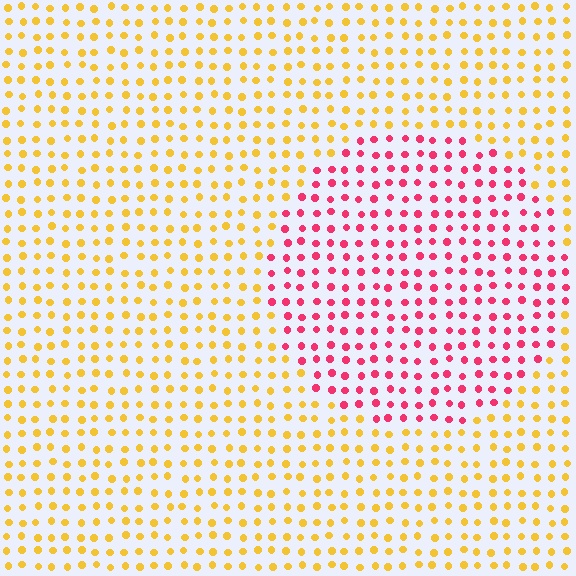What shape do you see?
I see a circle.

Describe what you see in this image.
The image is filled with small yellow elements in a uniform arrangement. A circle-shaped region is visible where the elements are tinted to a slightly different hue, forming a subtle color boundary.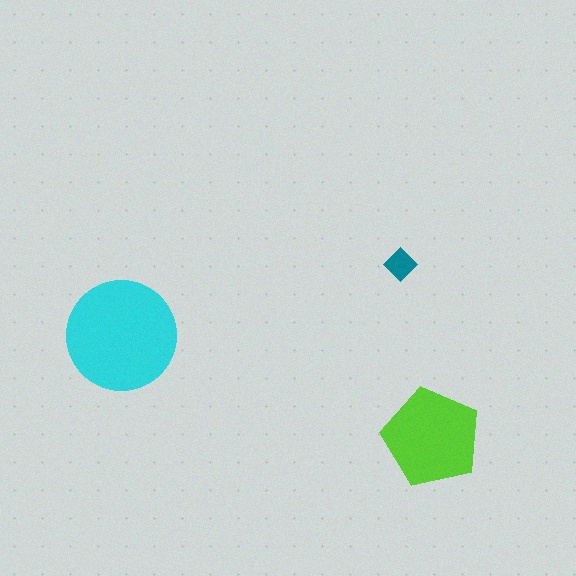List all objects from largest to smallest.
The cyan circle, the lime pentagon, the teal diamond.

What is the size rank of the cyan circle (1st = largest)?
1st.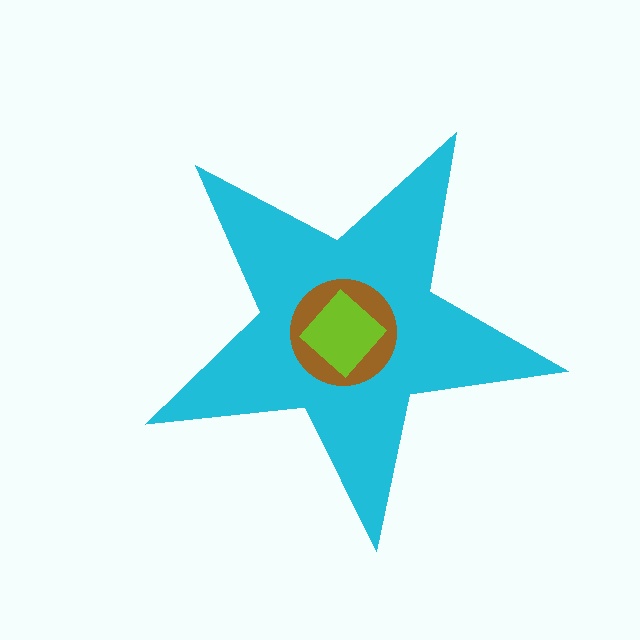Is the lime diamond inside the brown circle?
Yes.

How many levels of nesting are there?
3.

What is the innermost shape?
The lime diamond.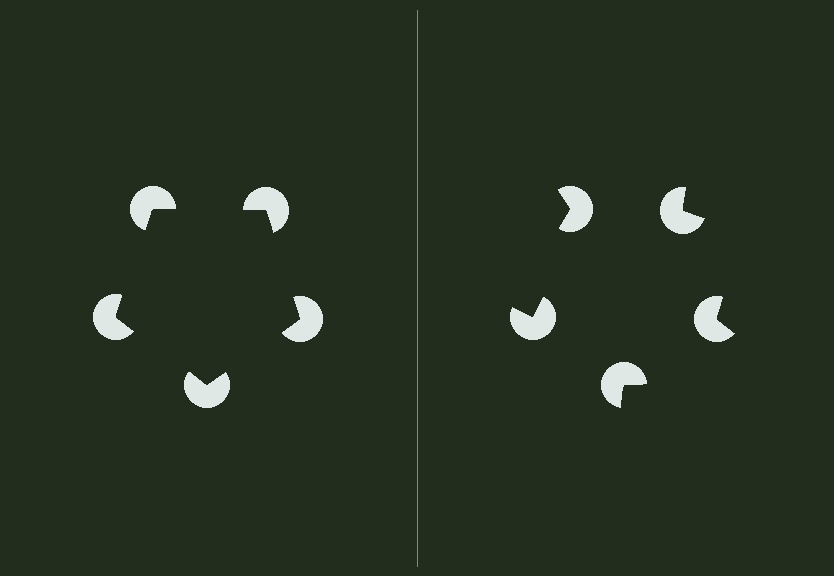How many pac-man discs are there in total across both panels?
10 — 5 on each side.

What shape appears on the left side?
An illusory pentagon.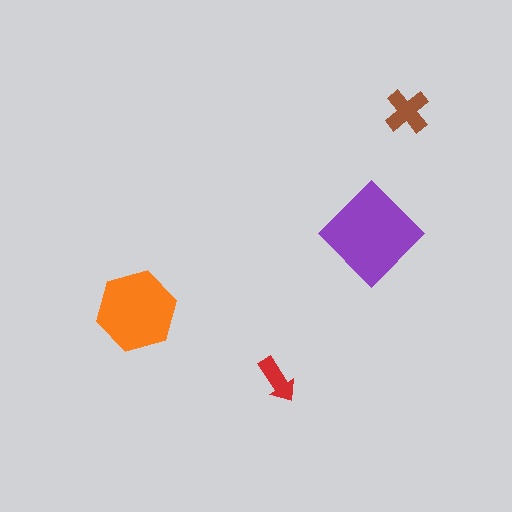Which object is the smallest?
The red arrow.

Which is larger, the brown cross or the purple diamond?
The purple diamond.